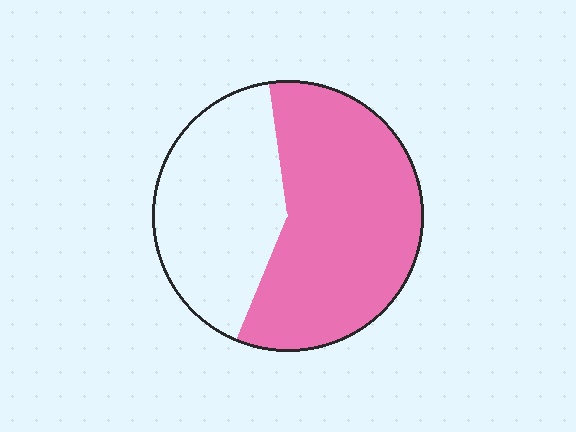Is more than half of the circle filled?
Yes.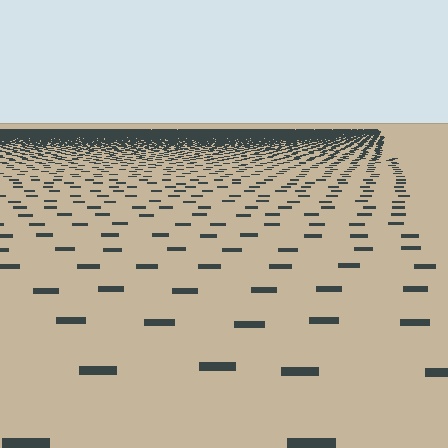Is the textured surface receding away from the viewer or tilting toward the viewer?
The surface is receding away from the viewer. Texture elements get smaller and denser toward the top.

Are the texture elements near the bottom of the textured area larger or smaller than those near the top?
Larger. Near the bottom, elements are closer to the viewer and appear at a bigger on-screen size.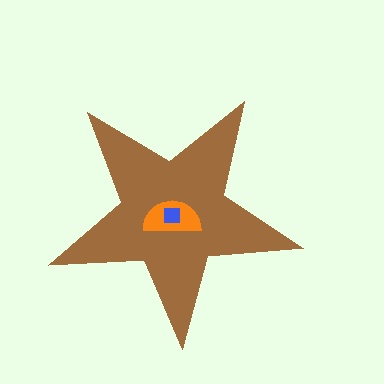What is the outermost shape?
The brown star.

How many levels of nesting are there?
3.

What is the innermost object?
The blue square.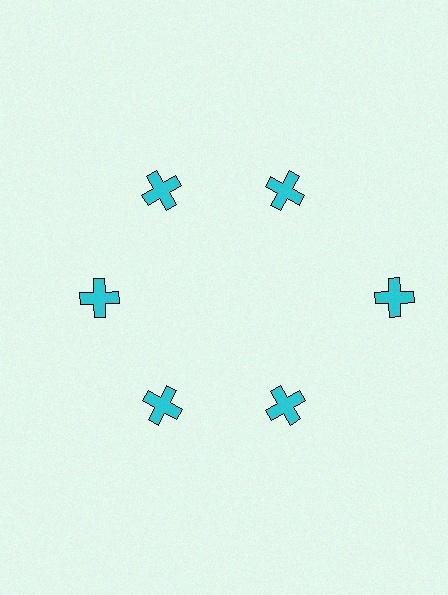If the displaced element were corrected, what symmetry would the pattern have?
It would have 6-fold rotational symmetry — the pattern would map onto itself every 60 degrees.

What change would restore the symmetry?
The symmetry would be restored by moving it inward, back onto the ring so that all 6 crosses sit at equal angles and equal distance from the center.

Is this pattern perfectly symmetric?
No. The 6 cyan crosses are arranged in a ring, but one element near the 3 o'clock position is pushed outward from the center, breaking the 6-fold rotational symmetry.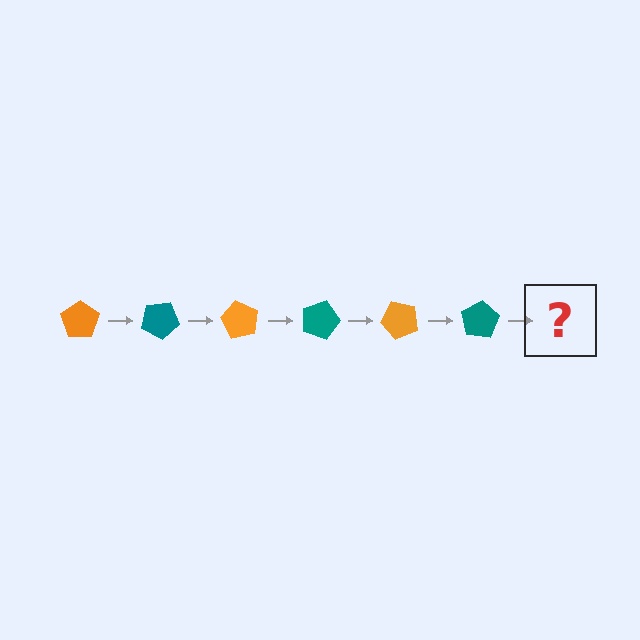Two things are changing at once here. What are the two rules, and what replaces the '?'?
The two rules are that it rotates 30 degrees each step and the color cycles through orange and teal. The '?' should be an orange pentagon, rotated 180 degrees from the start.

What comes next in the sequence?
The next element should be an orange pentagon, rotated 180 degrees from the start.